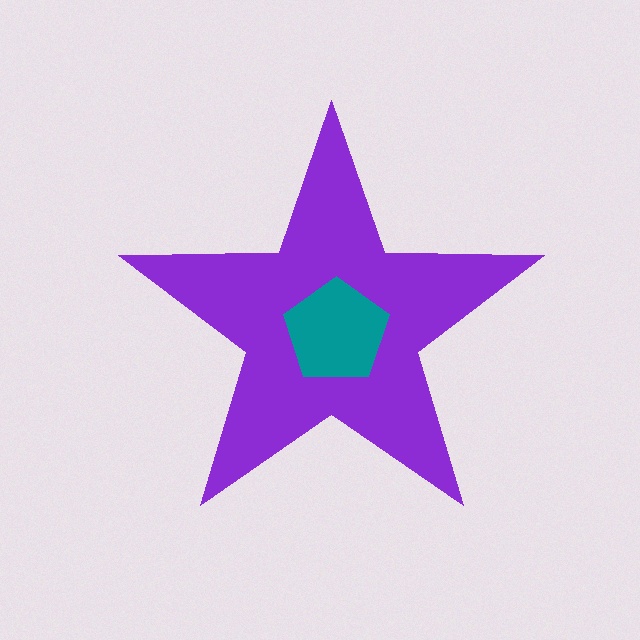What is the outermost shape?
The purple star.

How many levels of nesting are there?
2.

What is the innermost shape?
The teal pentagon.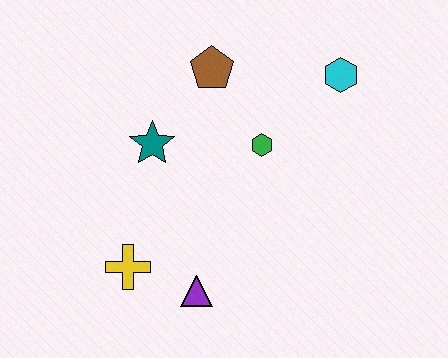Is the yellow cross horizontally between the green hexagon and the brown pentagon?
No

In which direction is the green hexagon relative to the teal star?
The green hexagon is to the right of the teal star.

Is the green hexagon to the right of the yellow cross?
Yes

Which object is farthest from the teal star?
The cyan hexagon is farthest from the teal star.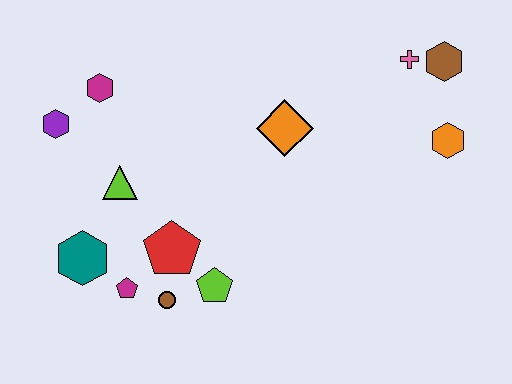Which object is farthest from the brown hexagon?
The teal hexagon is farthest from the brown hexagon.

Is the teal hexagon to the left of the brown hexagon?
Yes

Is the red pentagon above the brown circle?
Yes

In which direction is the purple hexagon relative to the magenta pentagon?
The purple hexagon is above the magenta pentagon.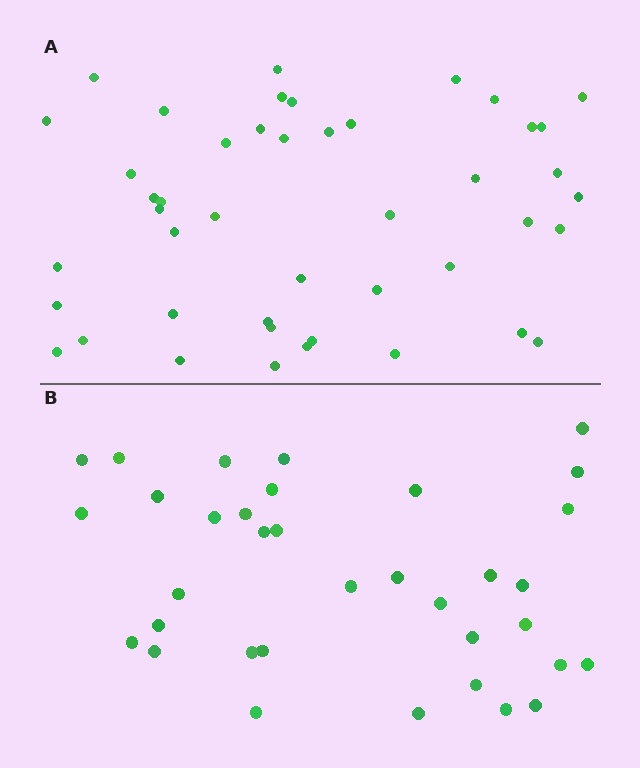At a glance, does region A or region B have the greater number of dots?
Region A (the top region) has more dots.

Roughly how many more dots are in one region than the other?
Region A has roughly 10 or so more dots than region B.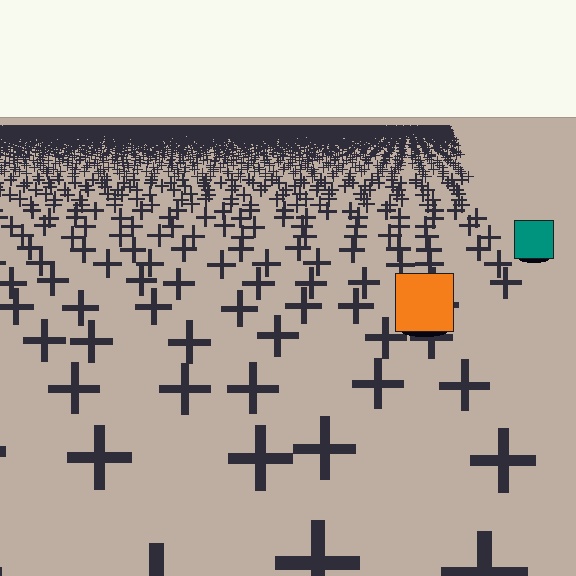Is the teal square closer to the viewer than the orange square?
No. The orange square is closer — you can tell from the texture gradient: the ground texture is coarser near it.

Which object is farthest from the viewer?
The teal square is farthest from the viewer. It appears smaller and the ground texture around it is denser.